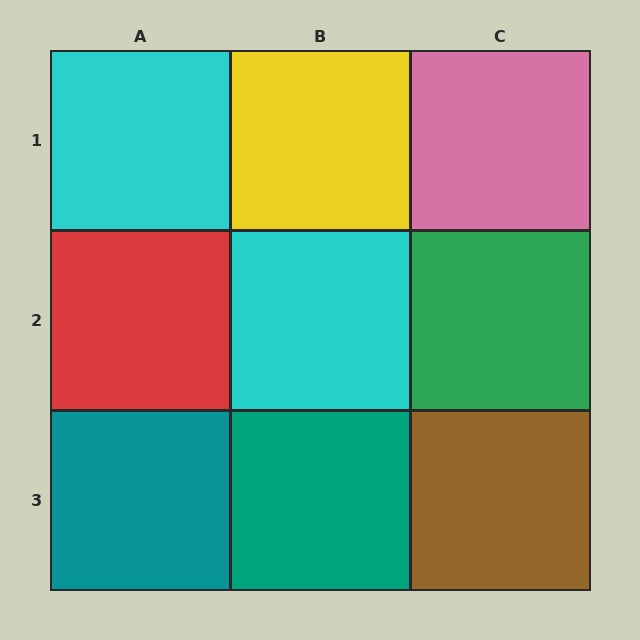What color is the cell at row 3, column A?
Teal.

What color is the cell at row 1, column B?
Yellow.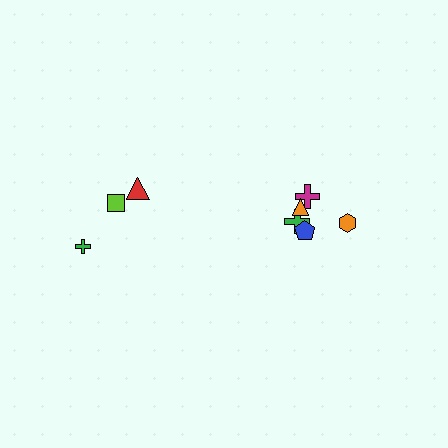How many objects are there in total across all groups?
There are 8 objects.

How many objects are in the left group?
There are 3 objects.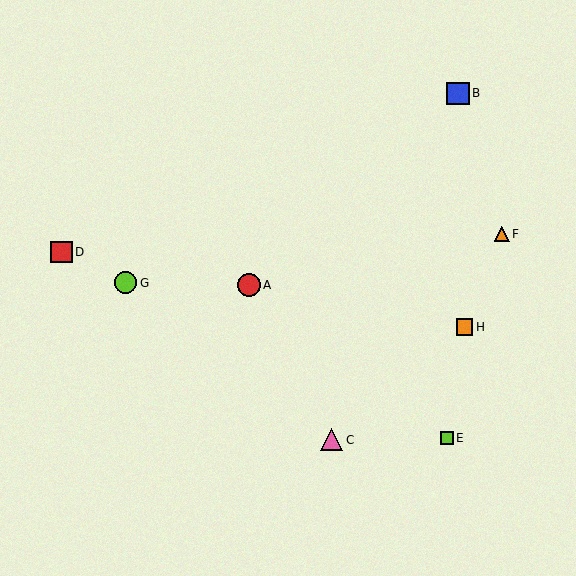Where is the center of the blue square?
The center of the blue square is at (458, 93).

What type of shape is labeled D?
Shape D is a red square.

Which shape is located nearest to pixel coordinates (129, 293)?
The lime circle (labeled G) at (126, 283) is nearest to that location.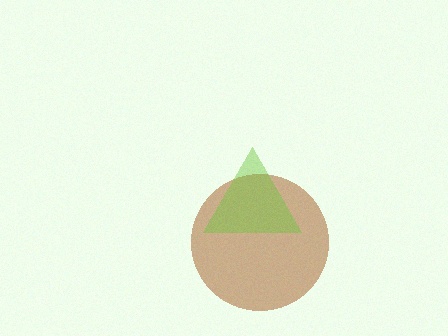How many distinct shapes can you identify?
There are 2 distinct shapes: a brown circle, a lime triangle.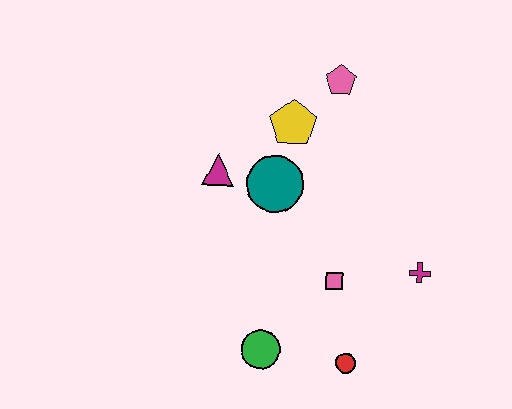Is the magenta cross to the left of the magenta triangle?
No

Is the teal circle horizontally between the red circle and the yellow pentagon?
No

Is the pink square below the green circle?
No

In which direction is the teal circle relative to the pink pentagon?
The teal circle is below the pink pentagon.